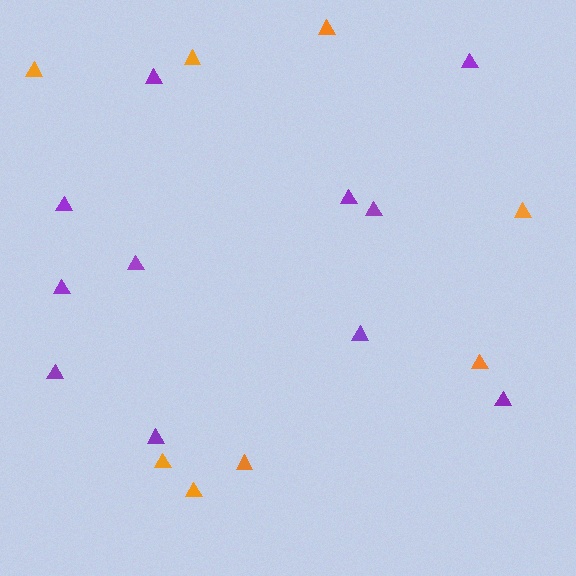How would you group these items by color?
There are 2 groups: one group of purple triangles (11) and one group of orange triangles (8).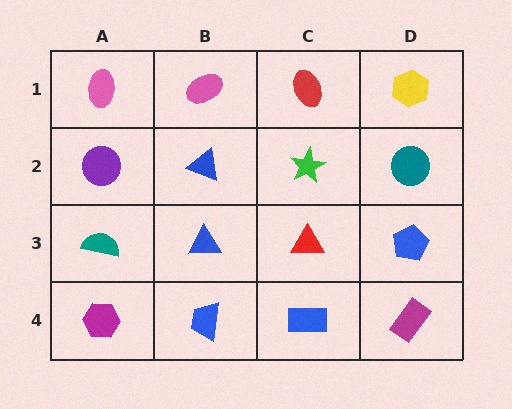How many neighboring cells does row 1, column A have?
2.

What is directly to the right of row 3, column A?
A blue triangle.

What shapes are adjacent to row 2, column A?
A pink ellipse (row 1, column A), a teal semicircle (row 3, column A), a blue triangle (row 2, column B).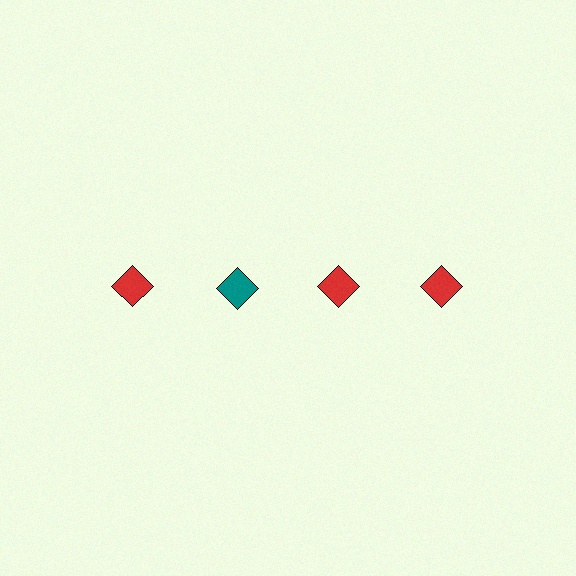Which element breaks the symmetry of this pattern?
The teal diamond in the top row, second from left column breaks the symmetry. All other shapes are red diamonds.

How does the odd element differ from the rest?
It has a different color: teal instead of red.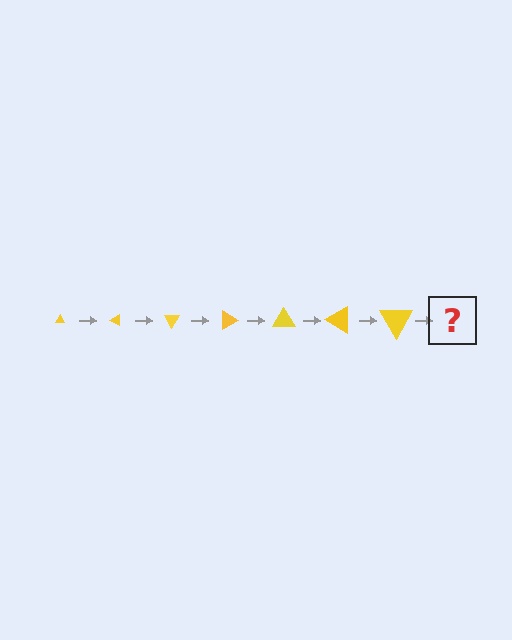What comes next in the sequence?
The next element should be a triangle, larger than the previous one and rotated 210 degrees from the start.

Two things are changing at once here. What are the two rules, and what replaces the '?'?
The two rules are that the triangle grows larger each step and it rotates 30 degrees each step. The '?' should be a triangle, larger than the previous one and rotated 210 degrees from the start.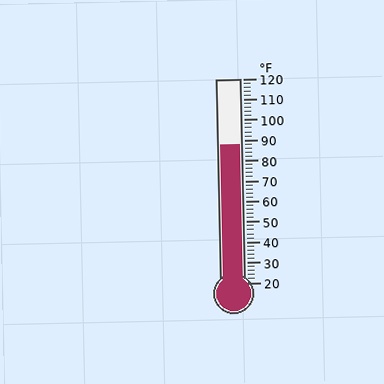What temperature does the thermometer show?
The thermometer shows approximately 88°F.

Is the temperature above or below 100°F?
The temperature is below 100°F.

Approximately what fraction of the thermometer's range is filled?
The thermometer is filled to approximately 70% of its range.